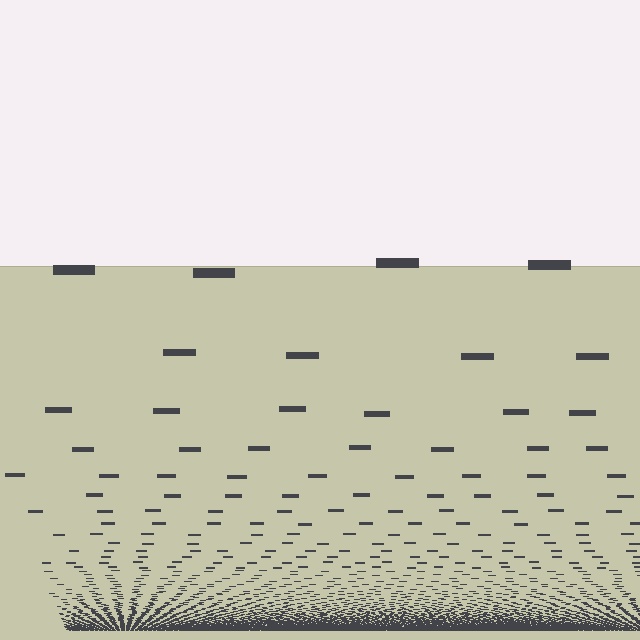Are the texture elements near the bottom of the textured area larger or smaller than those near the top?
Smaller. The gradient is inverted — elements near the bottom are smaller and denser.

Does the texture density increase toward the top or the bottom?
Density increases toward the bottom.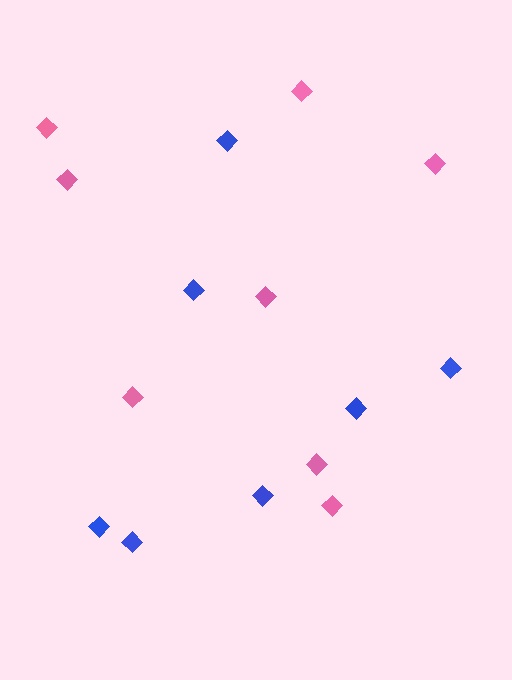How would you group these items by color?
There are 2 groups: one group of pink diamonds (8) and one group of blue diamonds (7).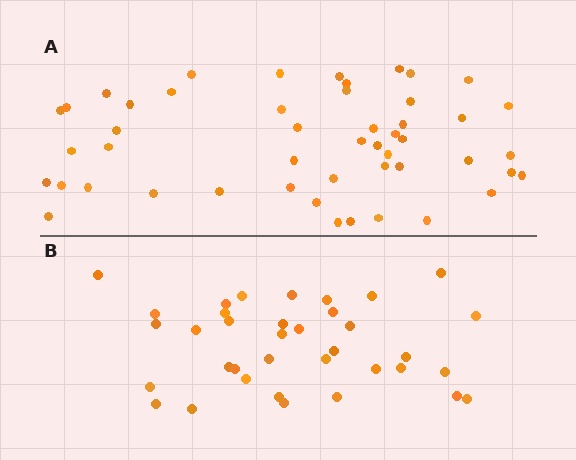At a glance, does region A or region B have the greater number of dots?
Region A (the top region) has more dots.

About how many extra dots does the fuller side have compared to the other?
Region A has approximately 15 more dots than region B.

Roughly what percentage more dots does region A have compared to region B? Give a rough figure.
About 35% more.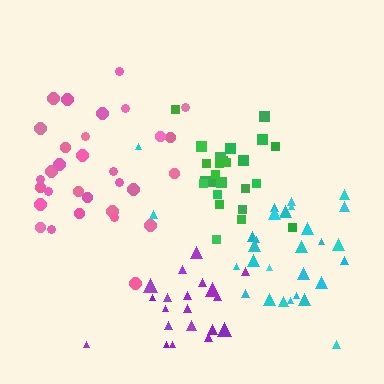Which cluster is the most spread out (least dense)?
Cyan.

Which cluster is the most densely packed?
Green.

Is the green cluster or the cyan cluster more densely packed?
Green.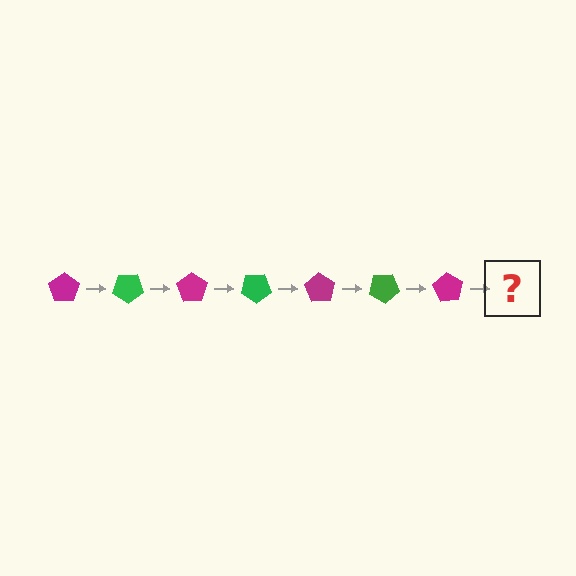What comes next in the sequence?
The next element should be a green pentagon, rotated 245 degrees from the start.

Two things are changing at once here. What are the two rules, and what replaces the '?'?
The two rules are that it rotates 35 degrees each step and the color cycles through magenta and green. The '?' should be a green pentagon, rotated 245 degrees from the start.